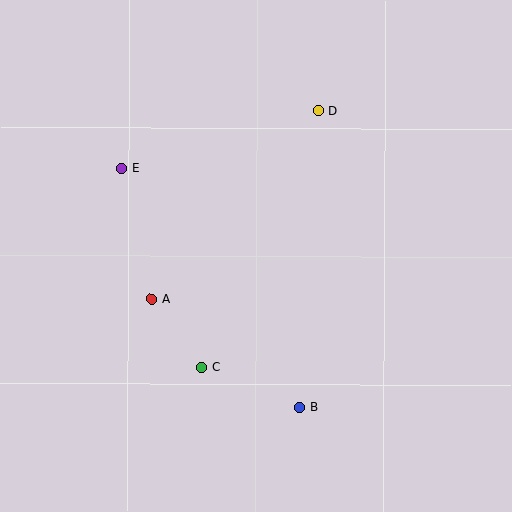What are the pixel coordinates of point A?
Point A is at (152, 299).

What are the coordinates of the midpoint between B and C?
The midpoint between B and C is at (251, 387).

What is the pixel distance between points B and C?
The distance between B and C is 106 pixels.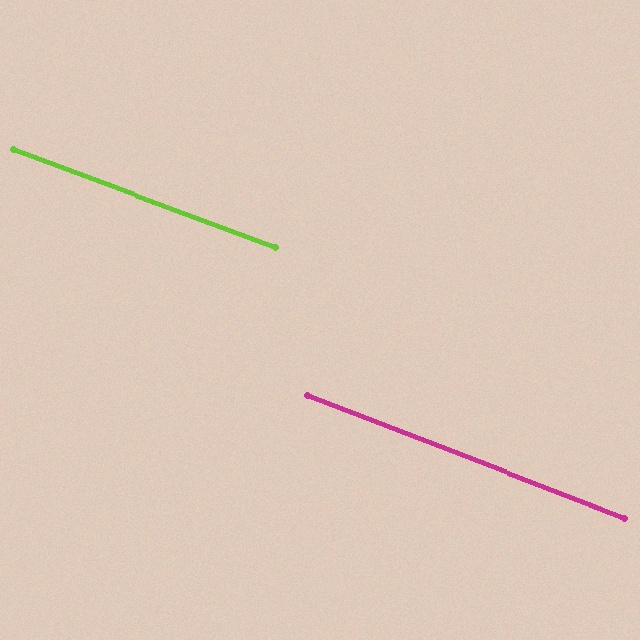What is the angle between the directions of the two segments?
Approximately 1 degree.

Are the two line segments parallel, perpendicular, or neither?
Parallel — their directions differ by only 0.8°.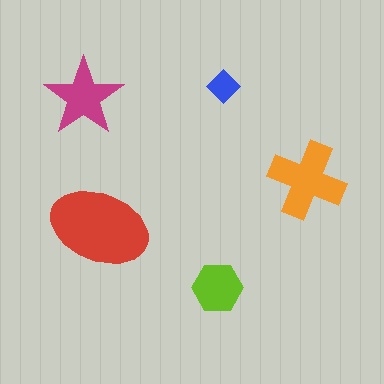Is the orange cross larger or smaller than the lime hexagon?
Larger.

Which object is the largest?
The red ellipse.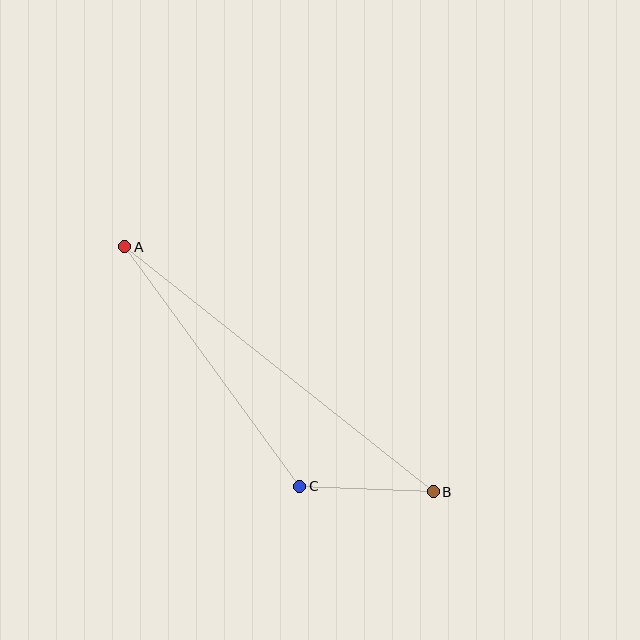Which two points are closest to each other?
Points B and C are closest to each other.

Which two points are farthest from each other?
Points A and B are farthest from each other.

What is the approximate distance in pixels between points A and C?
The distance between A and C is approximately 297 pixels.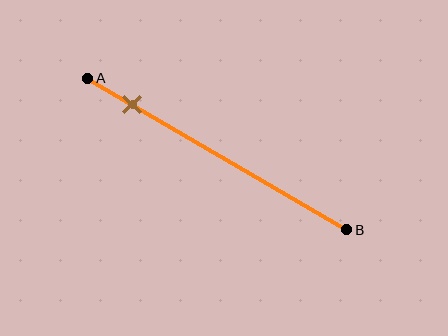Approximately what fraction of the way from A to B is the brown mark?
The brown mark is approximately 15% of the way from A to B.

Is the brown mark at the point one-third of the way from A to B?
No, the mark is at about 15% from A, not at the 33% one-third point.